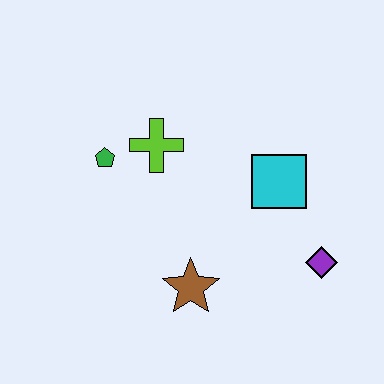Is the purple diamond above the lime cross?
No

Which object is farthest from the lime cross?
The purple diamond is farthest from the lime cross.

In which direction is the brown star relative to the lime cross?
The brown star is below the lime cross.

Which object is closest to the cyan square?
The purple diamond is closest to the cyan square.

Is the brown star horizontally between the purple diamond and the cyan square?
No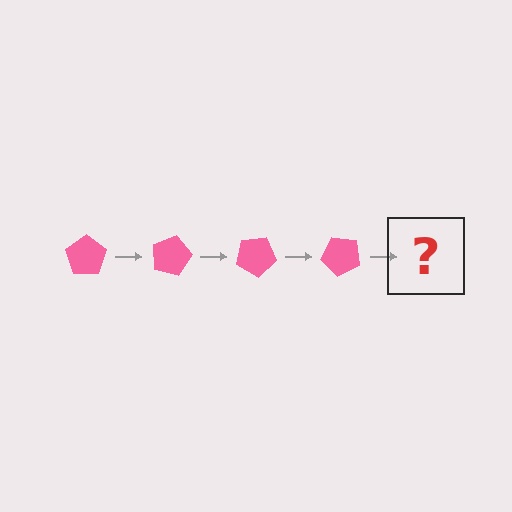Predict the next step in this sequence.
The next step is a pink pentagon rotated 60 degrees.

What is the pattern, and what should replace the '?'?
The pattern is that the pentagon rotates 15 degrees each step. The '?' should be a pink pentagon rotated 60 degrees.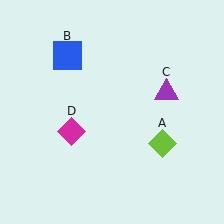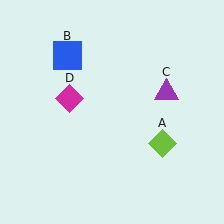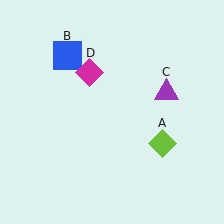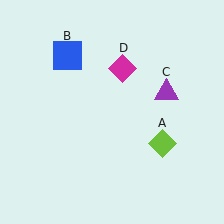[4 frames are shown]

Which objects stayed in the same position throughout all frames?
Lime diamond (object A) and blue square (object B) and purple triangle (object C) remained stationary.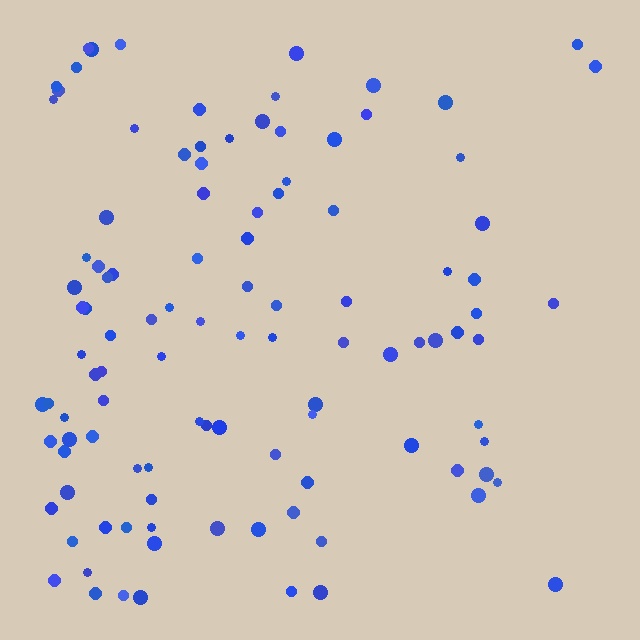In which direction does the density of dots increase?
From right to left, with the left side densest.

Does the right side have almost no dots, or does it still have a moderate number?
Still a moderate number, just noticeably fewer than the left.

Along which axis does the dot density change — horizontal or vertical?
Horizontal.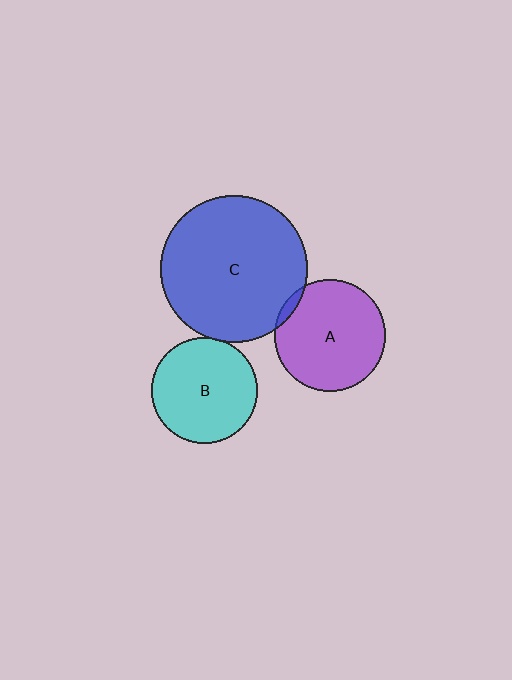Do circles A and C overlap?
Yes.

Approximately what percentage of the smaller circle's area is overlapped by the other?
Approximately 5%.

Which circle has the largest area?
Circle C (blue).